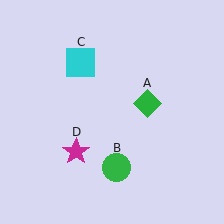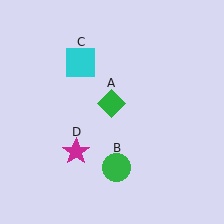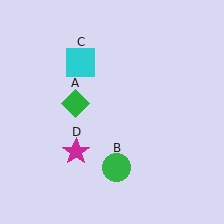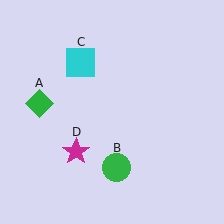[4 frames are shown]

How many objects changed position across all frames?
1 object changed position: green diamond (object A).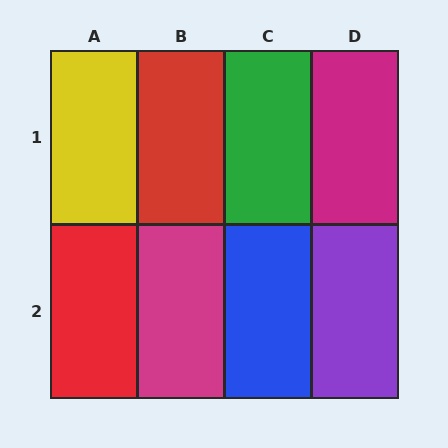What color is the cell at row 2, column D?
Purple.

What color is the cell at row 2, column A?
Red.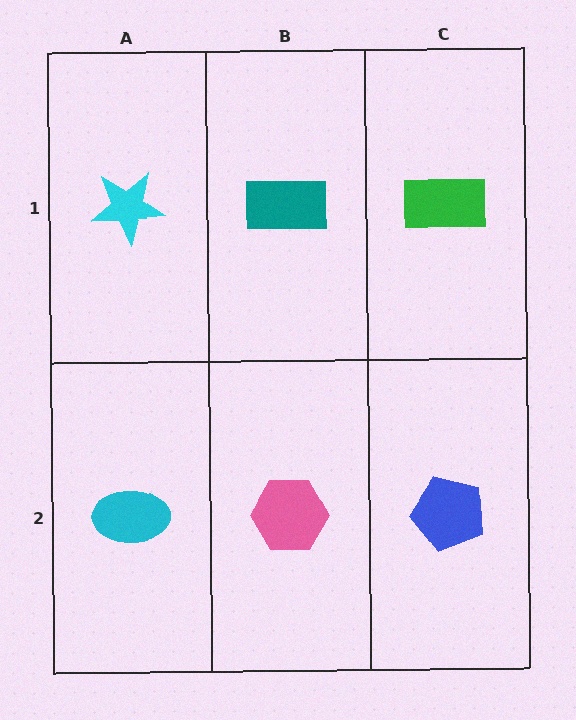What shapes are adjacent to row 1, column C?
A blue pentagon (row 2, column C), a teal rectangle (row 1, column B).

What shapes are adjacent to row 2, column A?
A cyan star (row 1, column A), a pink hexagon (row 2, column B).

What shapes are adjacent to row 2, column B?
A teal rectangle (row 1, column B), a cyan ellipse (row 2, column A), a blue pentagon (row 2, column C).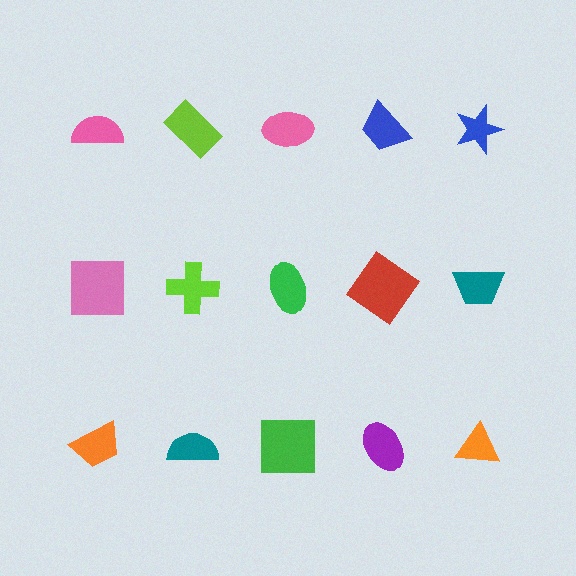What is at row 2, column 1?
A pink square.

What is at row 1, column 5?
A blue star.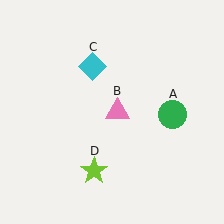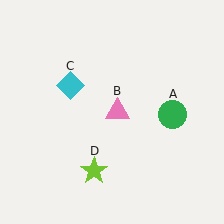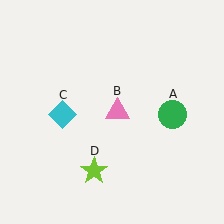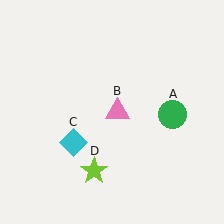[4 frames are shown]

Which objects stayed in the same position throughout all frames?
Green circle (object A) and pink triangle (object B) and lime star (object D) remained stationary.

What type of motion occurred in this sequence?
The cyan diamond (object C) rotated counterclockwise around the center of the scene.